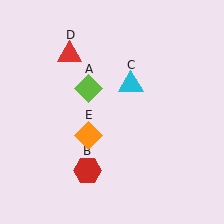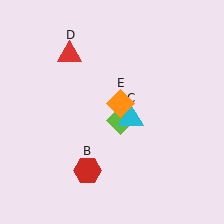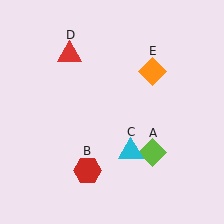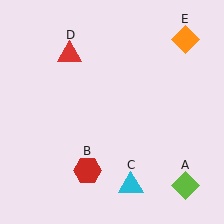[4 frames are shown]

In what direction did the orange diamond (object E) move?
The orange diamond (object E) moved up and to the right.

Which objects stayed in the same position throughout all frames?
Red hexagon (object B) and red triangle (object D) remained stationary.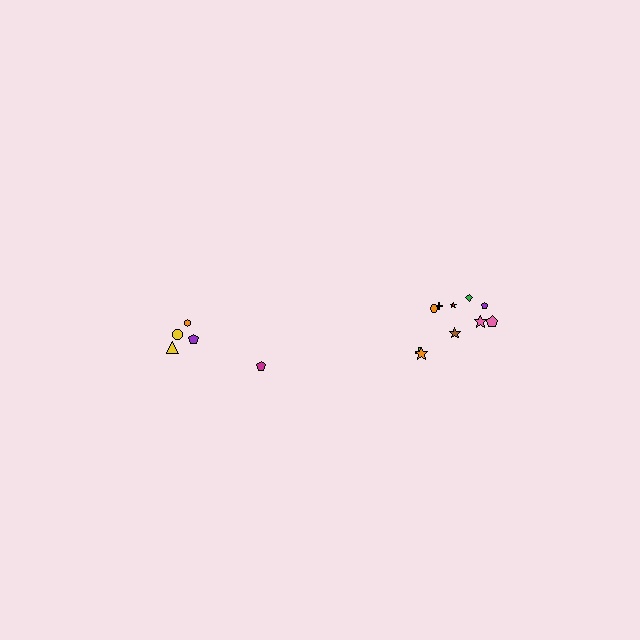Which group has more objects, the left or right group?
The right group.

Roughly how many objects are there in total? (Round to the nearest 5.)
Roughly 15 objects in total.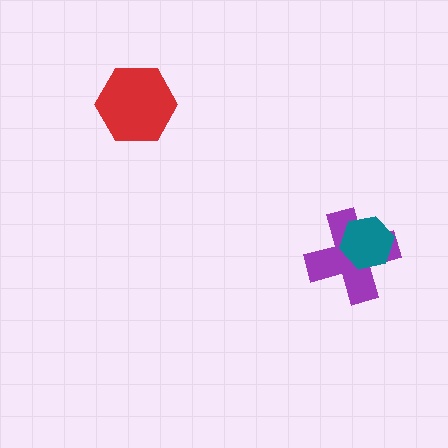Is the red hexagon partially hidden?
No, no other shape covers it.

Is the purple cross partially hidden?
Yes, it is partially covered by another shape.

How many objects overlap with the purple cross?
1 object overlaps with the purple cross.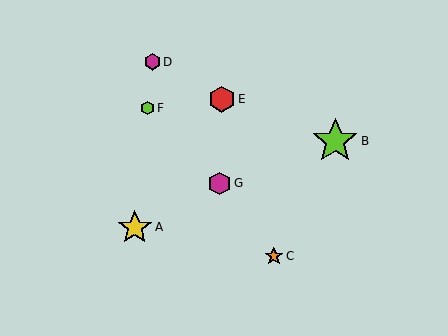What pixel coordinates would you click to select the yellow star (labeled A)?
Click at (135, 227) to select the yellow star A.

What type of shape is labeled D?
Shape D is a magenta hexagon.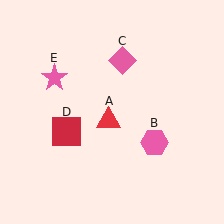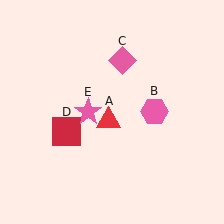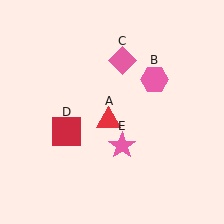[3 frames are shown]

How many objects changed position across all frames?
2 objects changed position: pink hexagon (object B), pink star (object E).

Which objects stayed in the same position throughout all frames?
Red triangle (object A) and pink diamond (object C) and red square (object D) remained stationary.